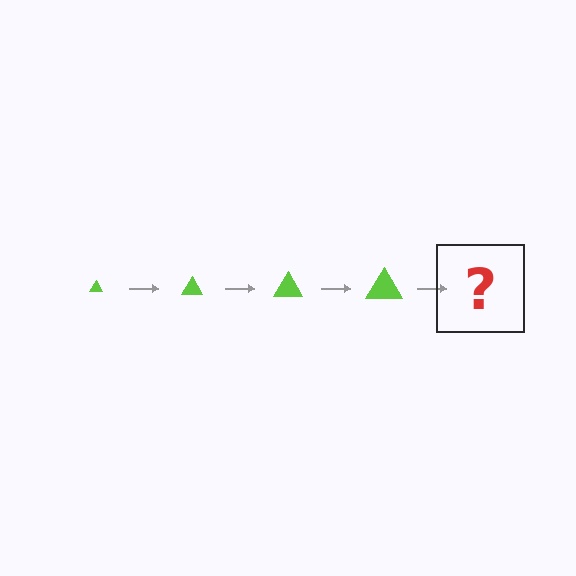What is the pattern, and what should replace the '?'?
The pattern is that the triangle gets progressively larger each step. The '?' should be a lime triangle, larger than the previous one.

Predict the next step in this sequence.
The next step is a lime triangle, larger than the previous one.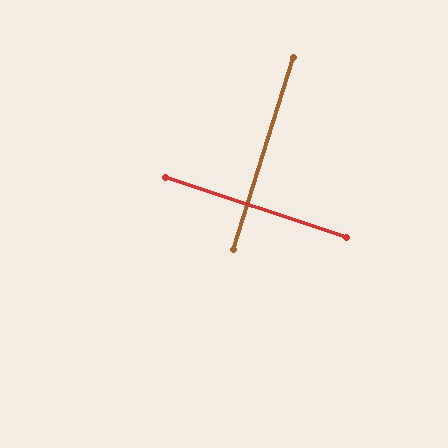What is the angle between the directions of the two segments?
Approximately 89 degrees.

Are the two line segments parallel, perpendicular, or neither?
Perpendicular — they meet at approximately 89°.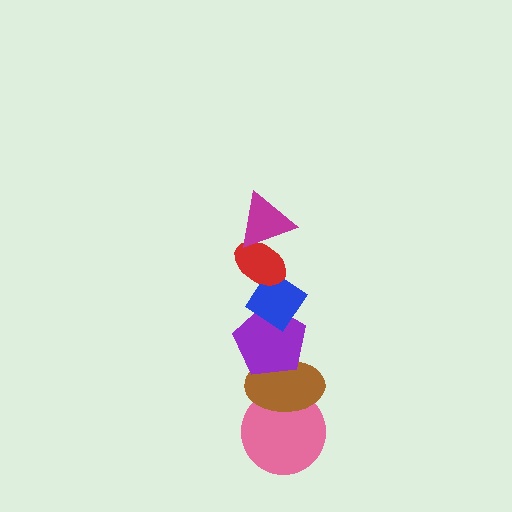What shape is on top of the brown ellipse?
The purple pentagon is on top of the brown ellipse.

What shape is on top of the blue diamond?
The red ellipse is on top of the blue diamond.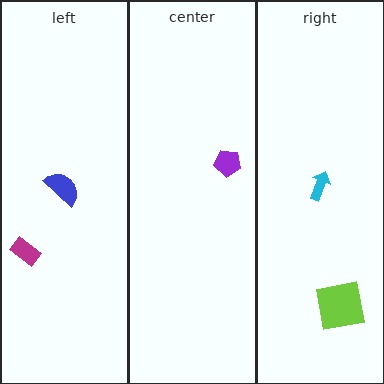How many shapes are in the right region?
2.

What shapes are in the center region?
The purple pentagon.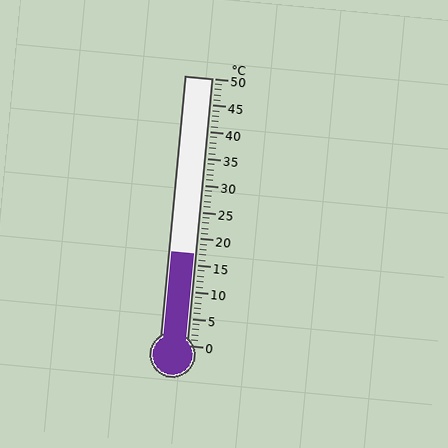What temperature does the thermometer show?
The thermometer shows approximately 17°C.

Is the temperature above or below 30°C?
The temperature is below 30°C.